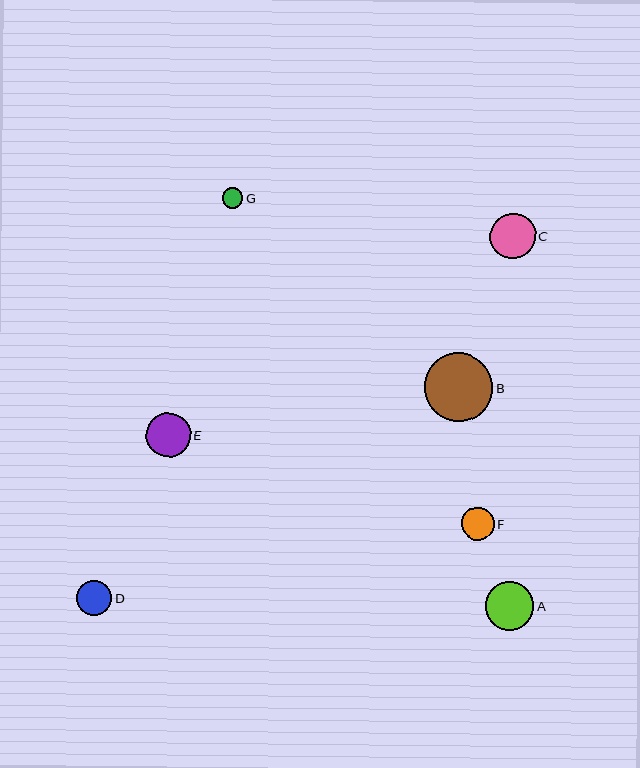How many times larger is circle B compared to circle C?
Circle B is approximately 1.5 times the size of circle C.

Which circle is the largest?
Circle B is the largest with a size of approximately 68 pixels.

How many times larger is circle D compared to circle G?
Circle D is approximately 1.7 times the size of circle G.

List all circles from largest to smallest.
From largest to smallest: B, A, C, E, D, F, G.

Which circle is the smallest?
Circle G is the smallest with a size of approximately 20 pixels.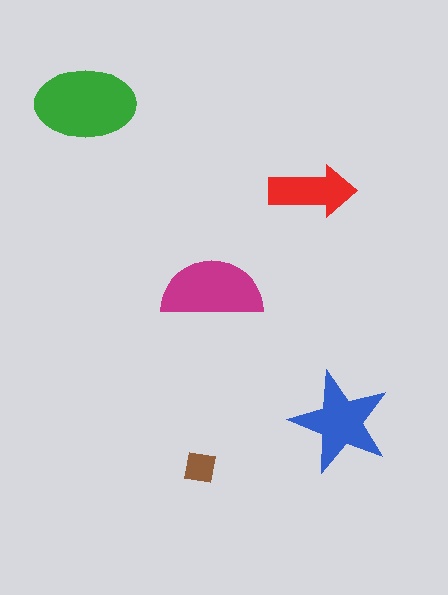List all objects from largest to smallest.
The green ellipse, the magenta semicircle, the blue star, the red arrow, the brown square.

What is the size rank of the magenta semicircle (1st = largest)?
2nd.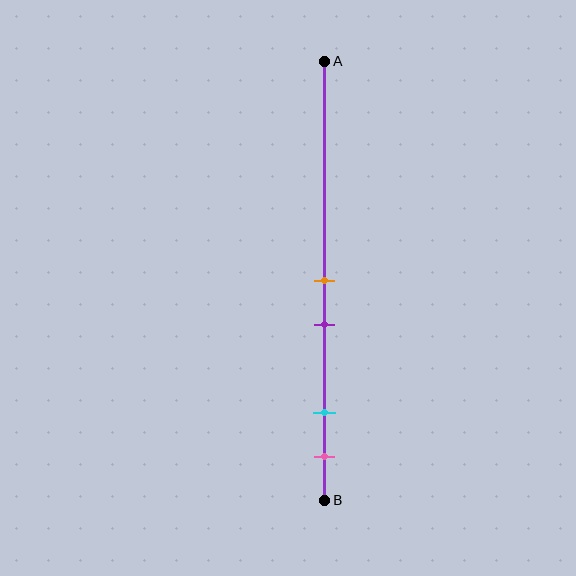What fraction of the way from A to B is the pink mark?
The pink mark is approximately 90% (0.9) of the way from A to B.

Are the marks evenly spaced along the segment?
No, the marks are not evenly spaced.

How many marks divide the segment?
There are 4 marks dividing the segment.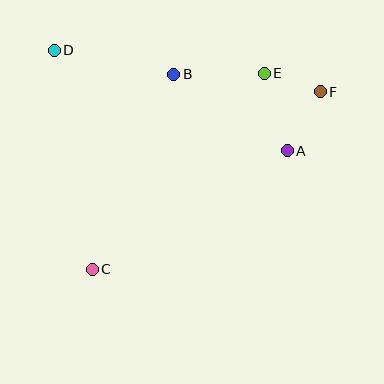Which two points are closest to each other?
Points E and F are closest to each other.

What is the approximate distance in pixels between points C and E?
The distance between C and E is approximately 261 pixels.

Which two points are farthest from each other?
Points C and F are farthest from each other.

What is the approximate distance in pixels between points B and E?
The distance between B and E is approximately 90 pixels.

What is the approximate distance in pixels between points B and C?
The distance between B and C is approximately 212 pixels.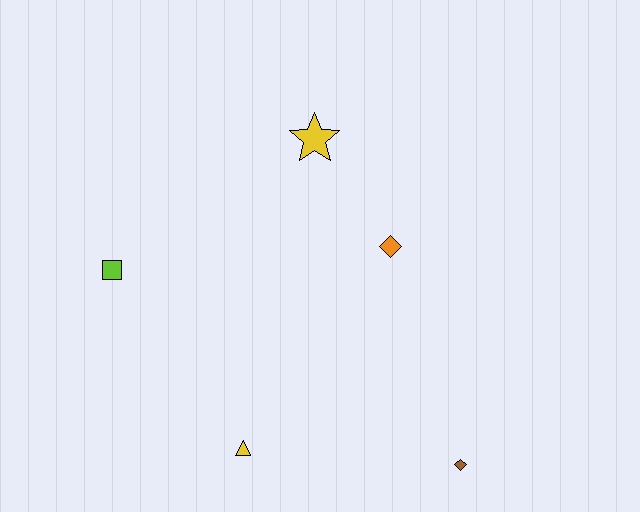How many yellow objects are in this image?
There are 2 yellow objects.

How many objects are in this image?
There are 5 objects.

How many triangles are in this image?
There is 1 triangle.